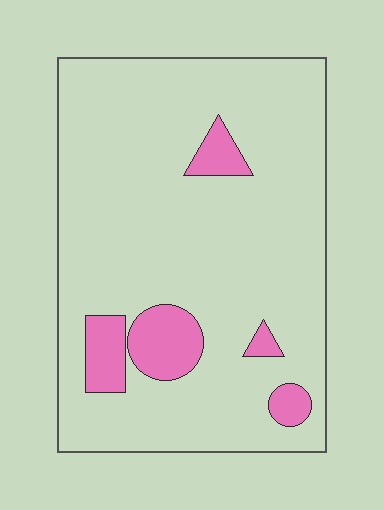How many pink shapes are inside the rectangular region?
5.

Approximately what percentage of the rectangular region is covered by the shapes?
Approximately 10%.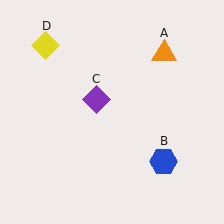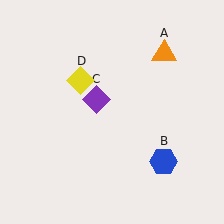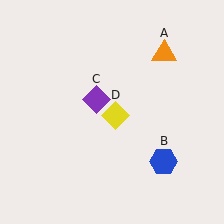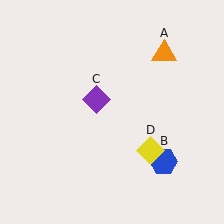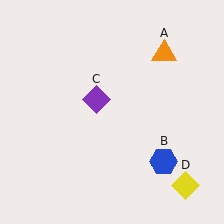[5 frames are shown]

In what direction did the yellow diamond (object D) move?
The yellow diamond (object D) moved down and to the right.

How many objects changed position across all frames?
1 object changed position: yellow diamond (object D).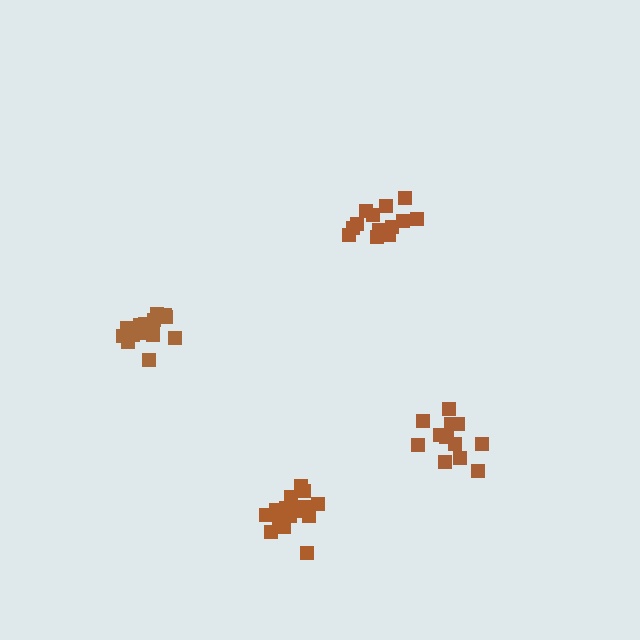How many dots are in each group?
Group 1: 17 dots, Group 2: 13 dots, Group 3: 17 dots, Group 4: 13 dots (60 total).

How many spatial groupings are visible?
There are 4 spatial groupings.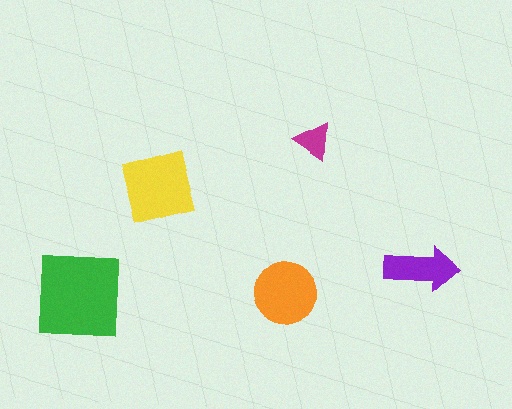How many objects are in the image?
There are 5 objects in the image.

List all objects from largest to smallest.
The green square, the yellow square, the orange circle, the purple arrow, the magenta triangle.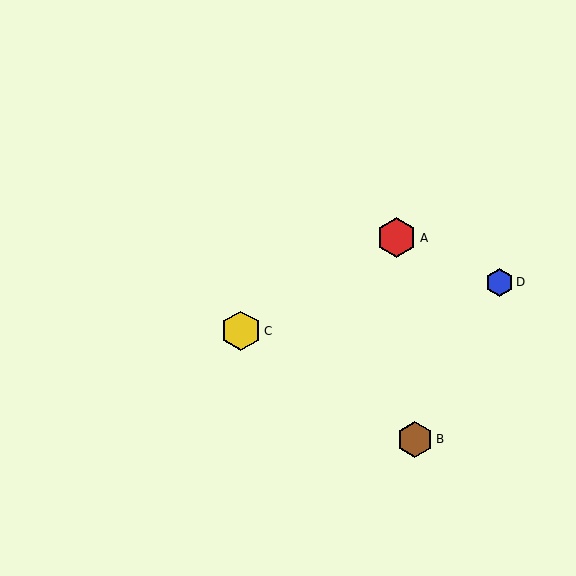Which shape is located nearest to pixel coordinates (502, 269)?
The blue hexagon (labeled D) at (499, 282) is nearest to that location.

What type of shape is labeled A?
Shape A is a red hexagon.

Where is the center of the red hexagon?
The center of the red hexagon is at (397, 238).